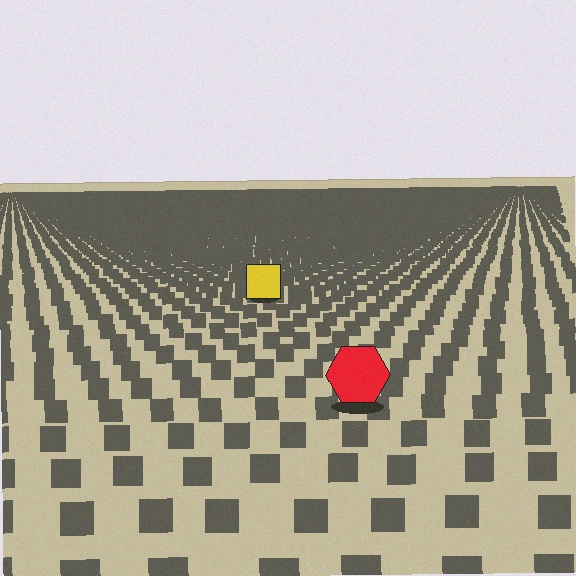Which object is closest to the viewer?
The red hexagon is closest. The texture marks near it are larger and more spread out.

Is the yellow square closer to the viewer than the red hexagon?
No. The red hexagon is closer — you can tell from the texture gradient: the ground texture is coarser near it.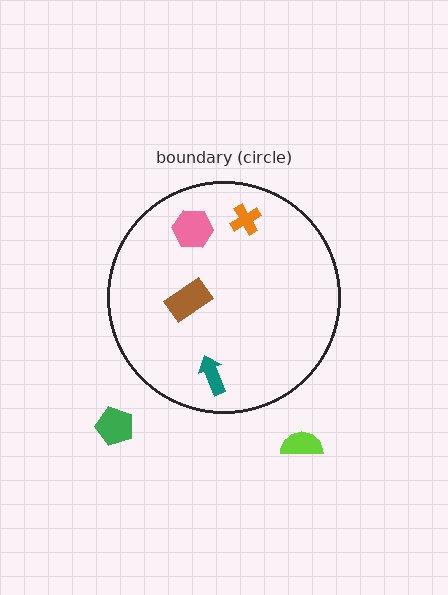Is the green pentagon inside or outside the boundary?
Outside.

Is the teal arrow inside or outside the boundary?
Inside.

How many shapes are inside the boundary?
4 inside, 2 outside.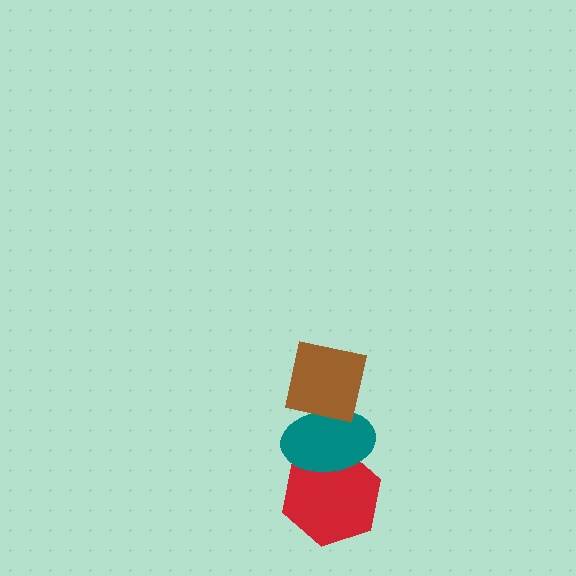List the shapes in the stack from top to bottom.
From top to bottom: the brown square, the teal ellipse, the red hexagon.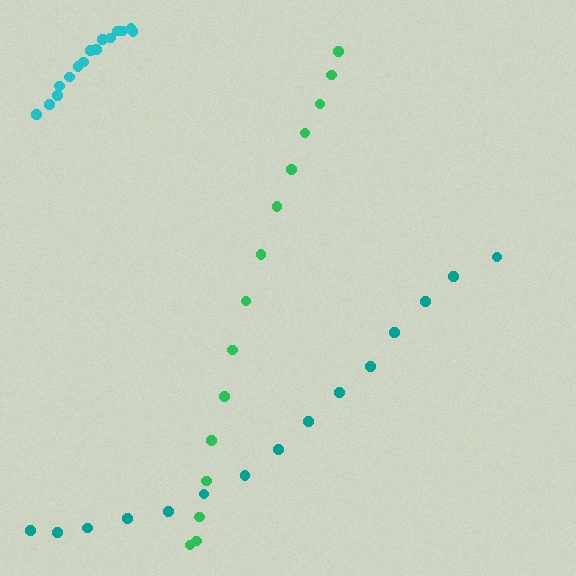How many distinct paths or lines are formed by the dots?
There are 3 distinct paths.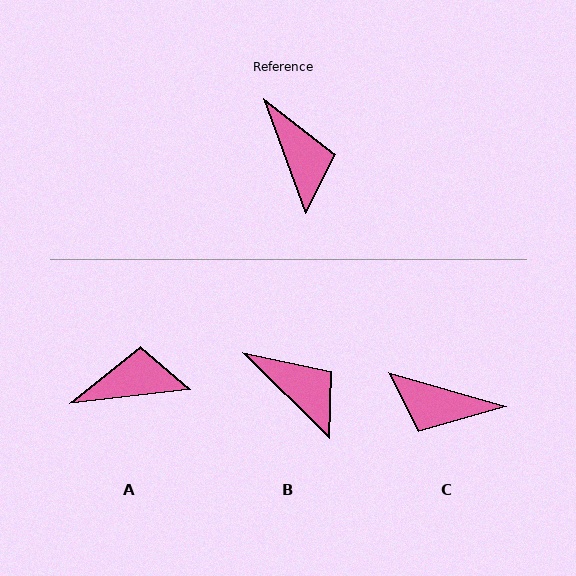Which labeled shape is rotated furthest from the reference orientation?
C, about 126 degrees away.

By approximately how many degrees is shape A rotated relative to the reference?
Approximately 77 degrees counter-clockwise.